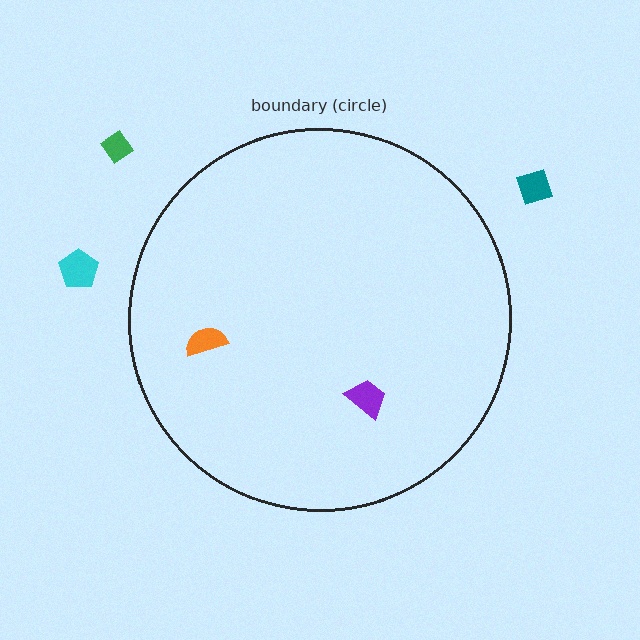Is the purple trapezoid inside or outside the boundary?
Inside.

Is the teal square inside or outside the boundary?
Outside.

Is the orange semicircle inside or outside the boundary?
Inside.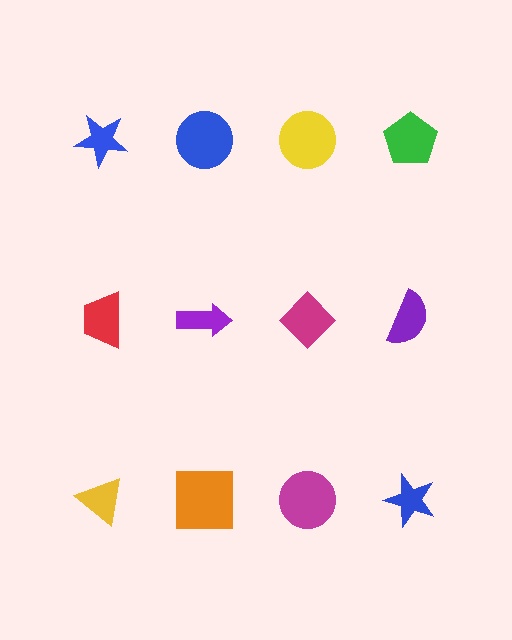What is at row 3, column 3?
A magenta circle.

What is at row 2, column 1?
A red trapezoid.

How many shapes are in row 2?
4 shapes.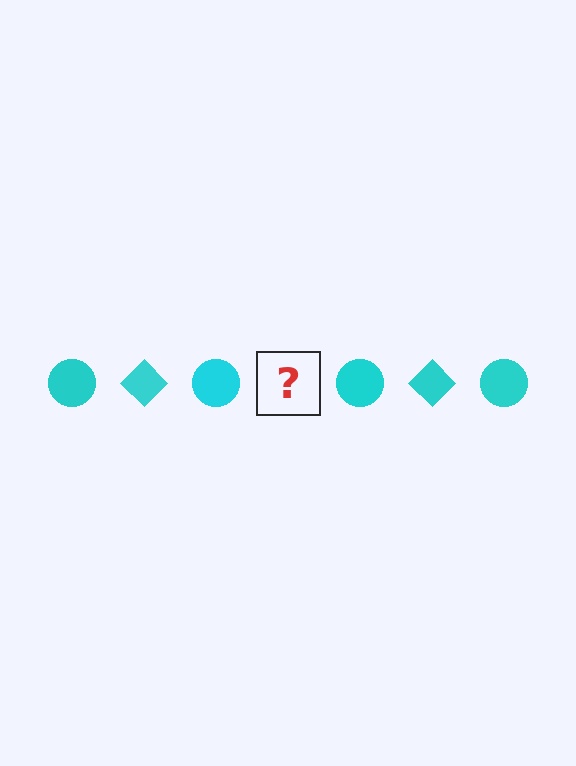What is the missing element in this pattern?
The missing element is a cyan diamond.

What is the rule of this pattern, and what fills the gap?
The rule is that the pattern cycles through circle, diamond shapes in cyan. The gap should be filled with a cyan diamond.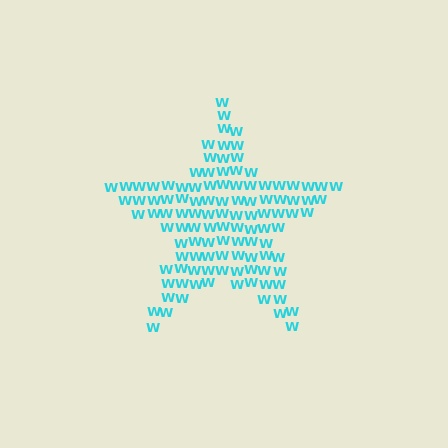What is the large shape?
The large shape is a star.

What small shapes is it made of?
It is made of small letter W's.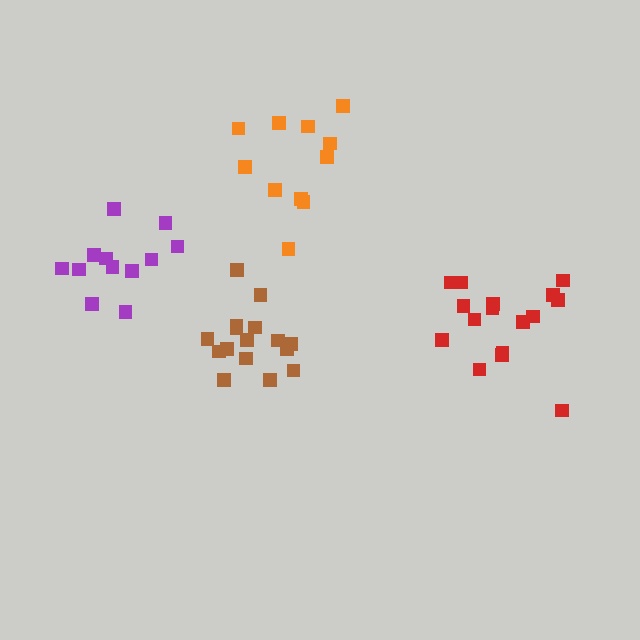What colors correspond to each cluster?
The clusters are colored: red, brown, orange, purple.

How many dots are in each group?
Group 1: 16 dots, Group 2: 16 dots, Group 3: 11 dots, Group 4: 12 dots (55 total).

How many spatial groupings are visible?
There are 4 spatial groupings.